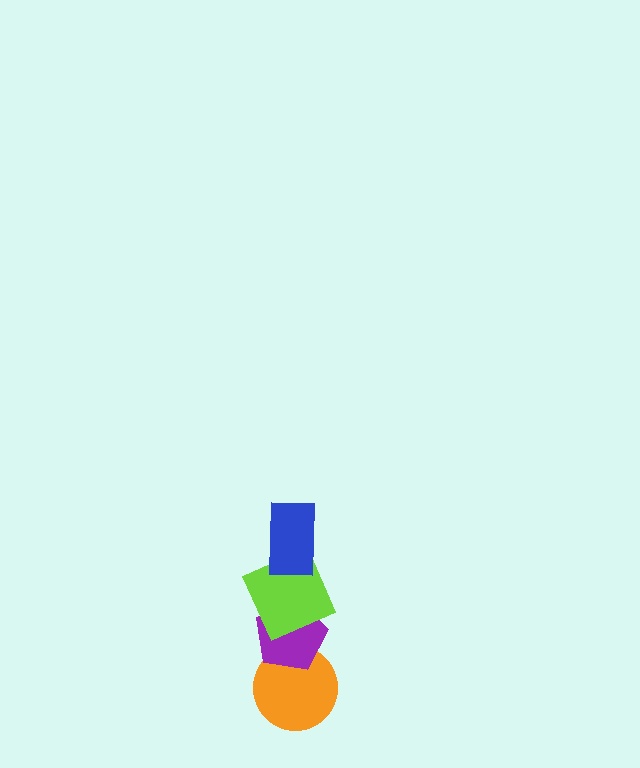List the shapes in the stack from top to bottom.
From top to bottom: the blue rectangle, the lime square, the purple pentagon, the orange circle.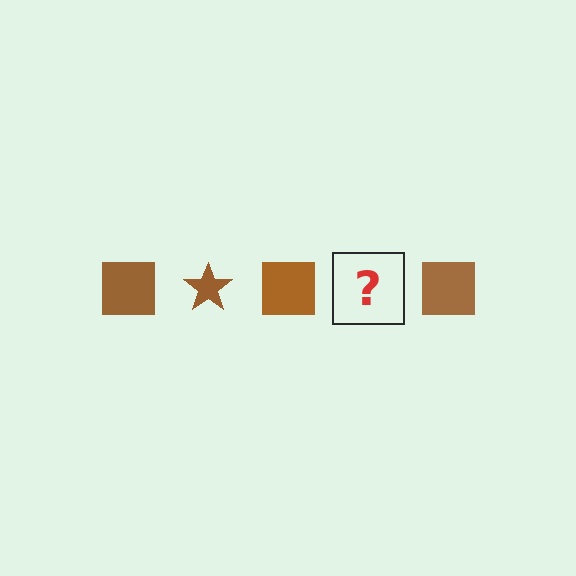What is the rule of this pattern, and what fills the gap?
The rule is that the pattern cycles through square, star shapes in brown. The gap should be filled with a brown star.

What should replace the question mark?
The question mark should be replaced with a brown star.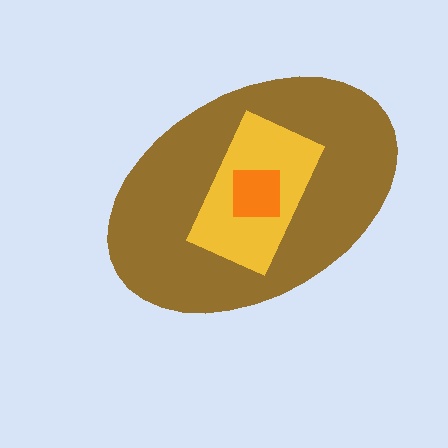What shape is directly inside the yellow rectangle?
The orange square.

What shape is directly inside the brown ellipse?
The yellow rectangle.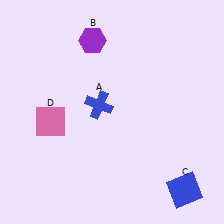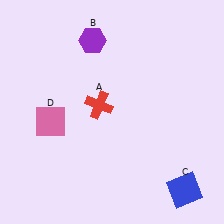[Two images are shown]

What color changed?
The cross (A) changed from blue in Image 1 to red in Image 2.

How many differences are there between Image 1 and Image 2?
There is 1 difference between the two images.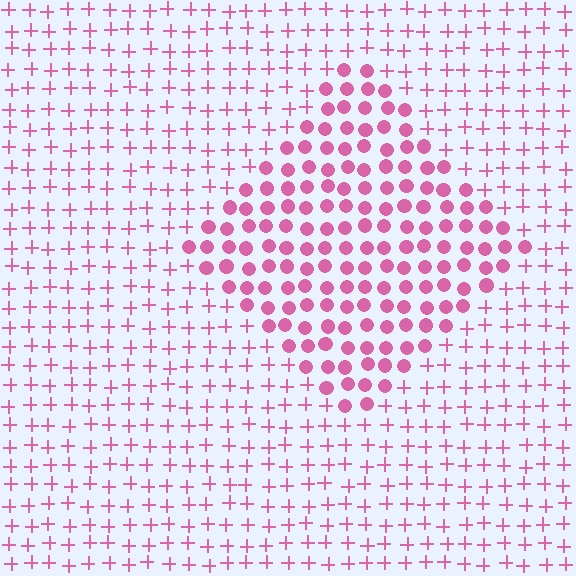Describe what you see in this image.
The image is filled with small pink elements arranged in a uniform grid. A diamond-shaped region contains circles, while the surrounding area contains plus signs. The boundary is defined purely by the change in element shape.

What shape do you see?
I see a diamond.